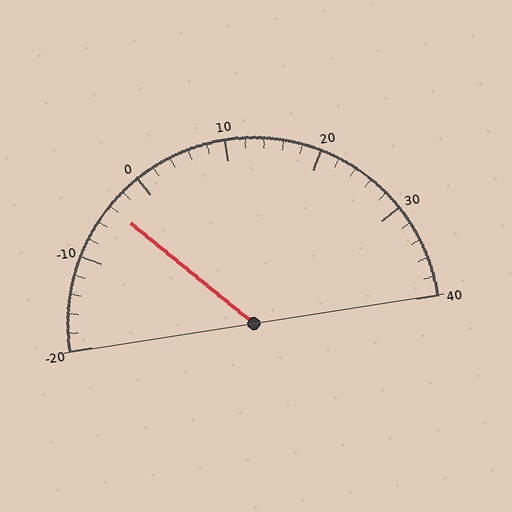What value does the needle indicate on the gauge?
The needle indicates approximately -4.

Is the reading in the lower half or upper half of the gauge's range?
The reading is in the lower half of the range (-20 to 40).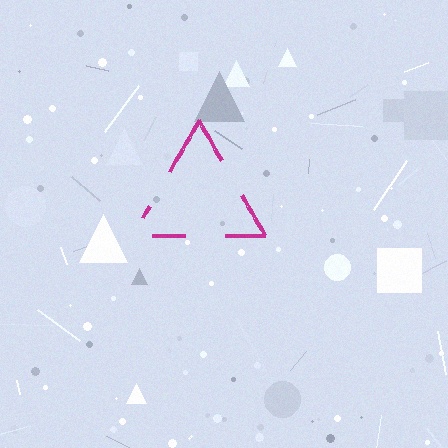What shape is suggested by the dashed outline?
The dashed outline suggests a triangle.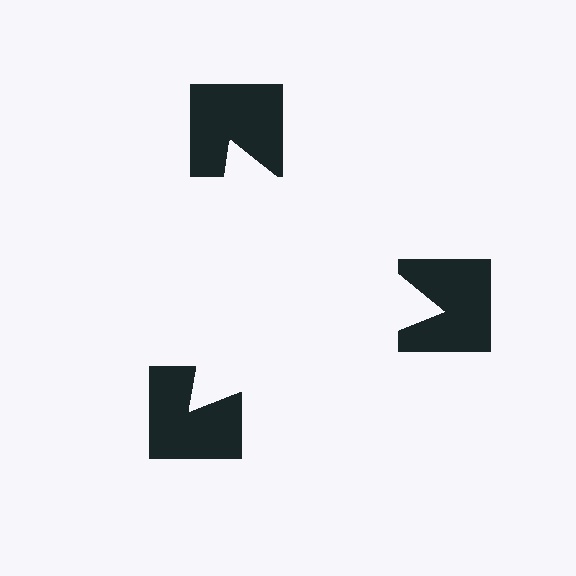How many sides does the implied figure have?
3 sides.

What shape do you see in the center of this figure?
An illusory triangle — its edges are inferred from the aligned wedge cuts in the notched squares, not physically drawn.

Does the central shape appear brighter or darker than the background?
It typically appears slightly brighter than the background, even though no actual brightness change is drawn.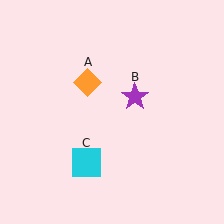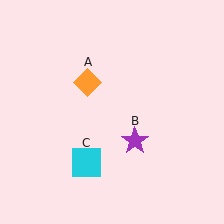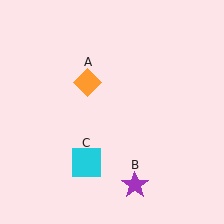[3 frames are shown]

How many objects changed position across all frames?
1 object changed position: purple star (object B).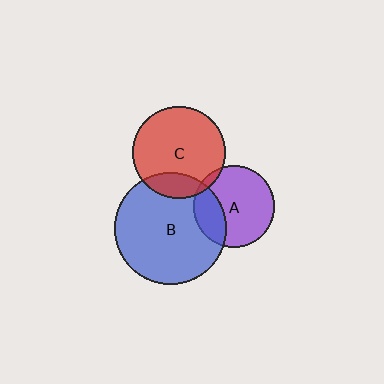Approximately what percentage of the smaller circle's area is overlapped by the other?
Approximately 5%.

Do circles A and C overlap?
Yes.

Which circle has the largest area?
Circle B (blue).